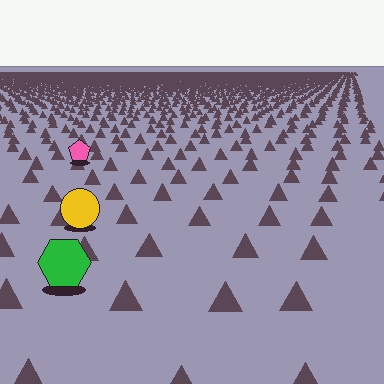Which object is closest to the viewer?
The green hexagon is closest. The texture marks near it are larger and more spread out.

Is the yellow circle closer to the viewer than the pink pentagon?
Yes. The yellow circle is closer — you can tell from the texture gradient: the ground texture is coarser near it.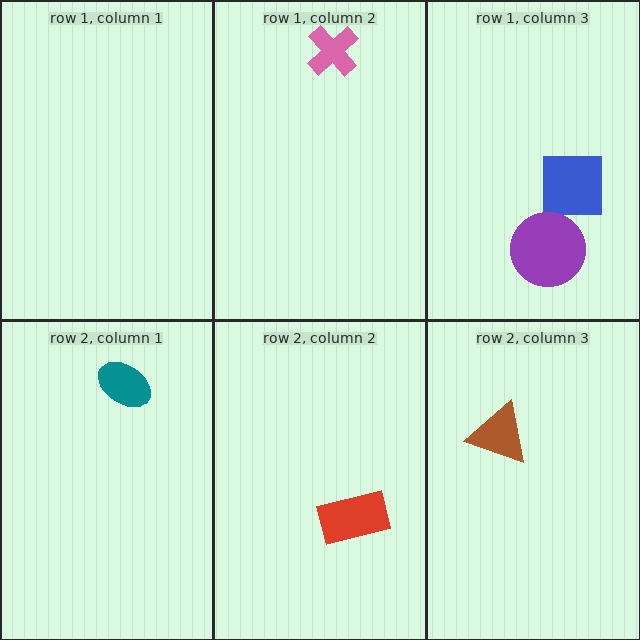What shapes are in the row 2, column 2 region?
The red rectangle.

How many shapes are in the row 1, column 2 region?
1.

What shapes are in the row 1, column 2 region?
The pink cross.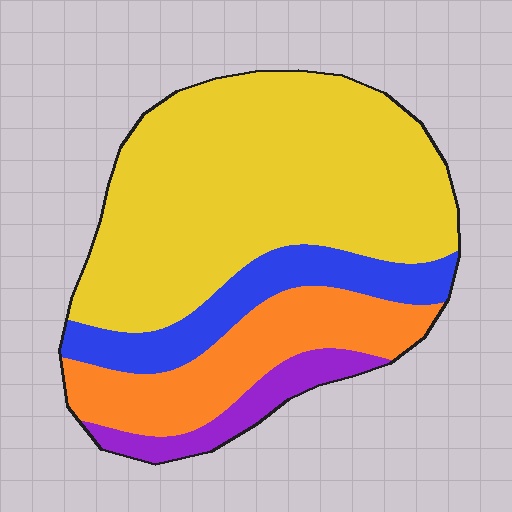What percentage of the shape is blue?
Blue takes up less than a sixth of the shape.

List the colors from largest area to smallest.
From largest to smallest: yellow, orange, blue, purple.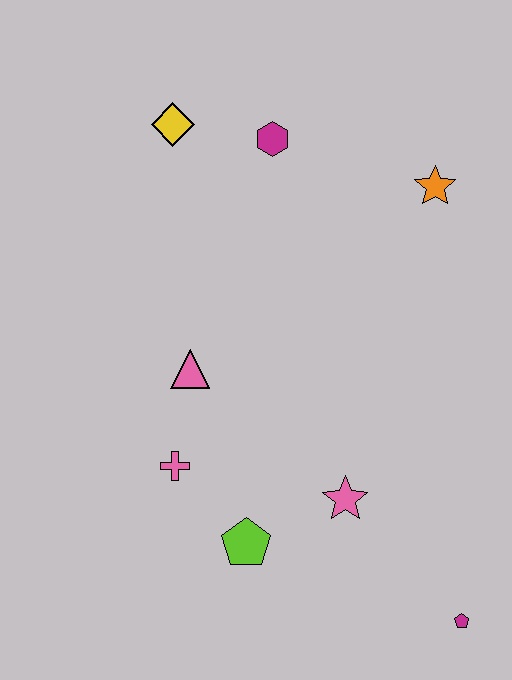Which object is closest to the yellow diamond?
The magenta hexagon is closest to the yellow diamond.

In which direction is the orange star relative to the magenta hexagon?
The orange star is to the right of the magenta hexagon.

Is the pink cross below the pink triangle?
Yes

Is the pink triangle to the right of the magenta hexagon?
No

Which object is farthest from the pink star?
The yellow diamond is farthest from the pink star.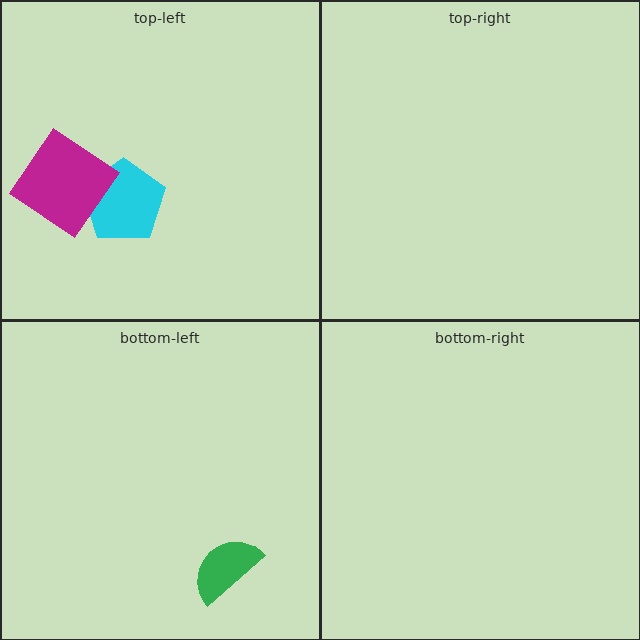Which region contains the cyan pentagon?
The top-left region.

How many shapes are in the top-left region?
2.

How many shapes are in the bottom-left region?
1.